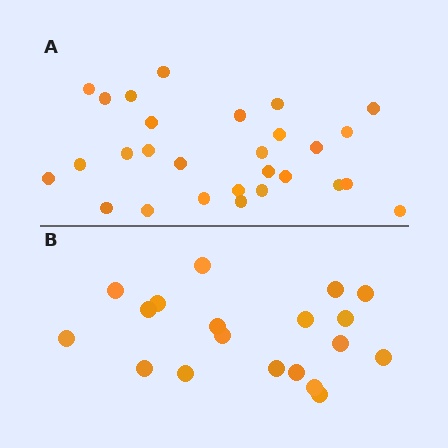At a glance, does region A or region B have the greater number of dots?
Region A (the top region) has more dots.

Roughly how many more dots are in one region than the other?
Region A has roughly 8 or so more dots than region B.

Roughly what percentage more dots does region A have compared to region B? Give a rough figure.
About 45% more.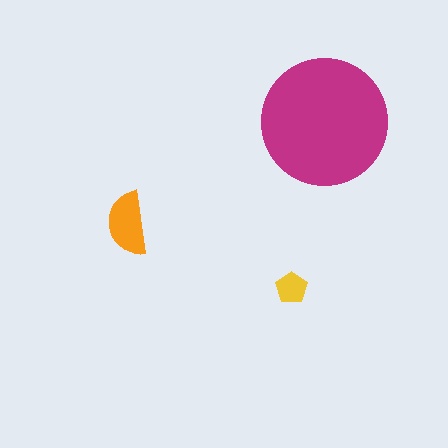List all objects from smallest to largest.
The yellow pentagon, the orange semicircle, the magenta circle.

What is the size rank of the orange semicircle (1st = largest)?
2nd.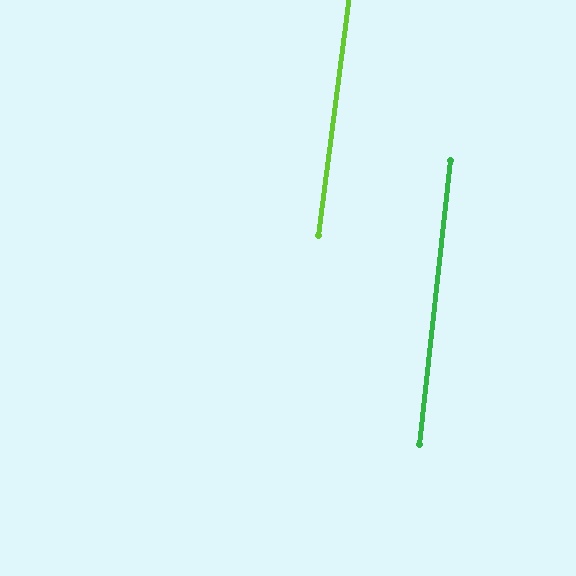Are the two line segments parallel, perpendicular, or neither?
Parallel — their directions differ by only 1.1°.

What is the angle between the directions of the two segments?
Approximately 1 degree.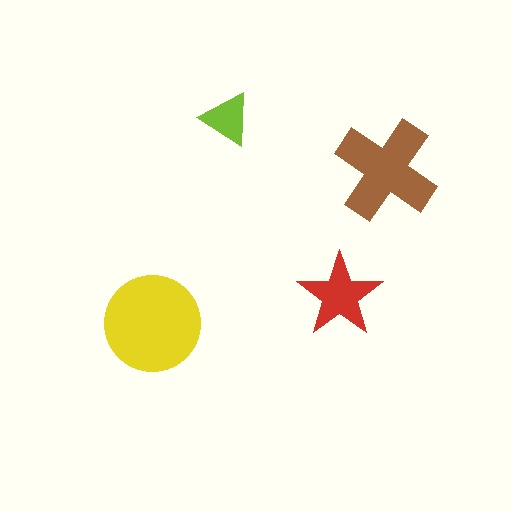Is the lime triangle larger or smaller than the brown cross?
Smaller.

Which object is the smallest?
The lime triangle.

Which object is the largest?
The yellow circle.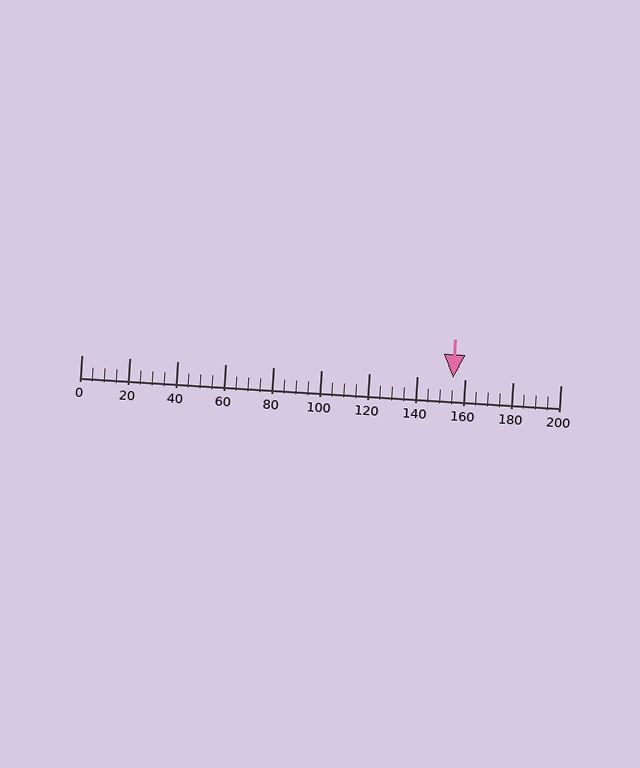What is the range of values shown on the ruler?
The ruler shows values from 0 to 200.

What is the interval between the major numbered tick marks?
The major tick marks are spaced 20 units apart.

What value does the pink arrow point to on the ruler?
The pink arrow points to approximately 155.